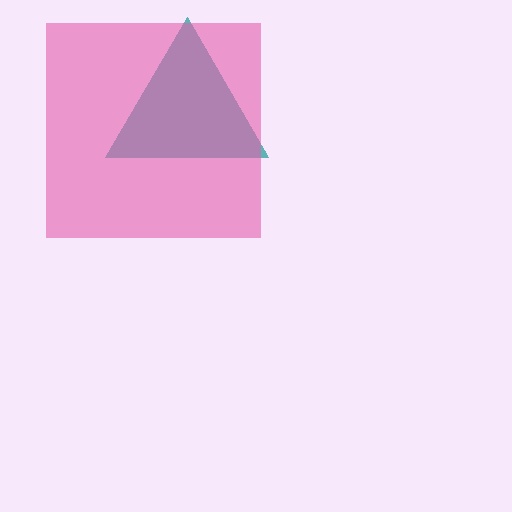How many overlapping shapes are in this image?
There are 2 overlapping shapes in the image.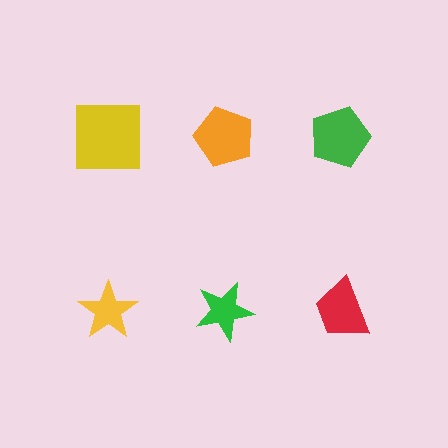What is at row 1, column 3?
A green pentagon.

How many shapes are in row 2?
3 shapes.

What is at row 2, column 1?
A yellow star.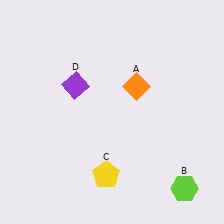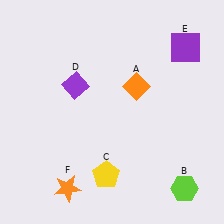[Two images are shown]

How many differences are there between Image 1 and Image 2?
There are 2 differences between the two images.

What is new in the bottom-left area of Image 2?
An orange star (F) was added in the bottom-left area of Image 2.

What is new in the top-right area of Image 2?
A purple square (E) was added in the top-right area of Image 2.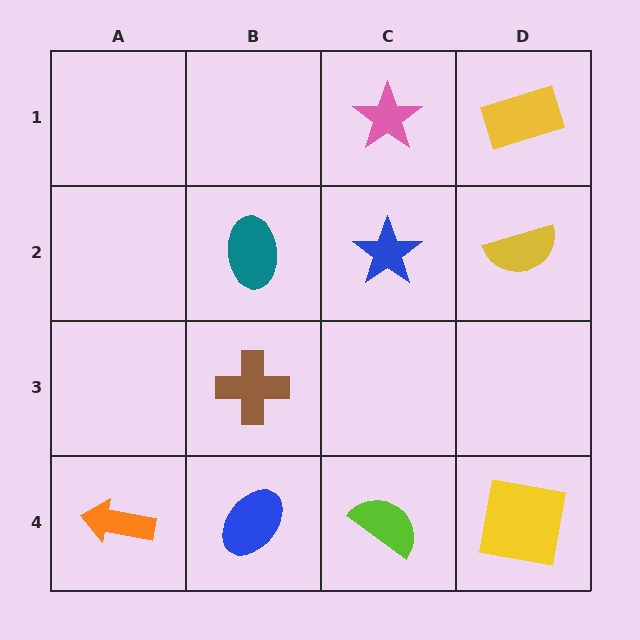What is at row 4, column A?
An orange arrow.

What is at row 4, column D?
A yellow square.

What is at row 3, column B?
A brown cross.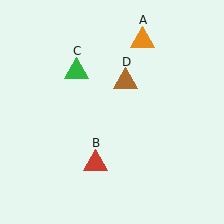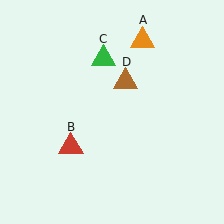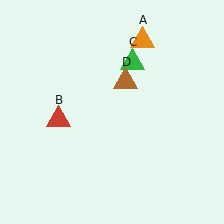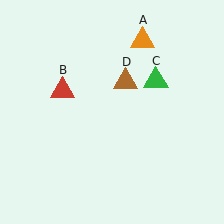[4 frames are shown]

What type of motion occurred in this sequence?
The red triangle (object B), green triangle (object C) rotated clockwise around the center of the scene.